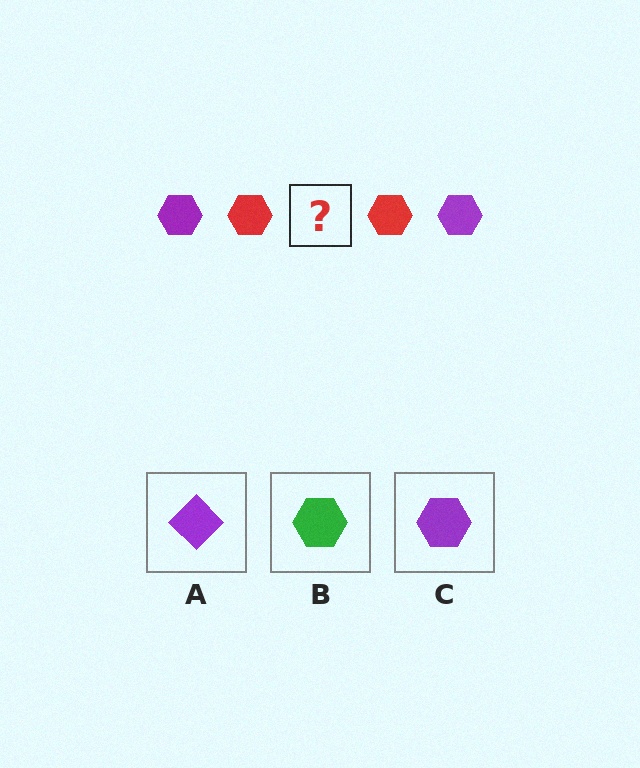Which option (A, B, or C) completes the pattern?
C.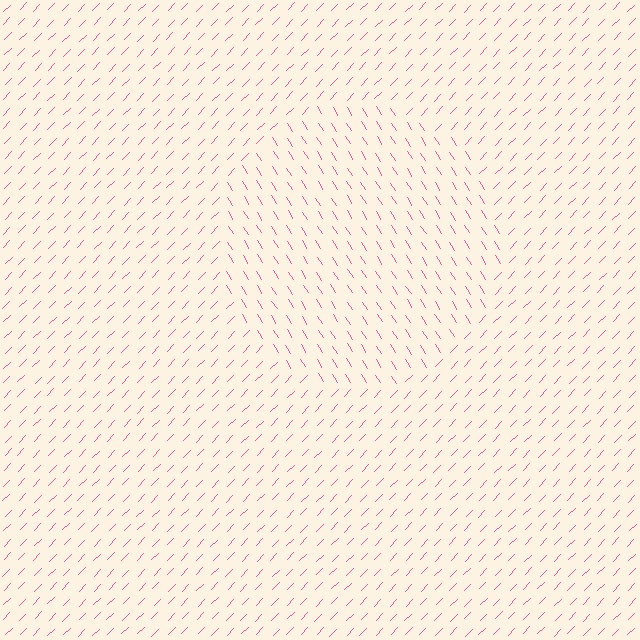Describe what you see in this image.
The image is filled with small pink line segments. A circle region in the image has lines oriented differently from the surrounding lines, creating a visible texture boundary.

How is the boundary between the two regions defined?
The boundary is defined purely by a change in line orientation (approximately 76 degrees difference). All lines are the same color and thickness.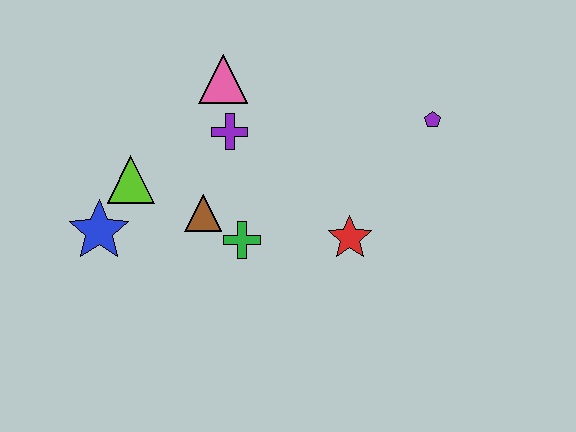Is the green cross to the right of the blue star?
Yes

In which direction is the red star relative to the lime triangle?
The red star is to the right of the lime triangle.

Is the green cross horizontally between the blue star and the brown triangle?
No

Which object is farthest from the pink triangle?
The purple pentagon is farthest from the pink triangle.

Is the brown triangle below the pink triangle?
Yes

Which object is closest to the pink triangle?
The purple cross is closest to the pink triangle.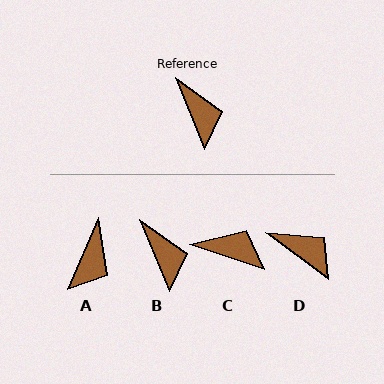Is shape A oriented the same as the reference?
No, it is off by about 45 degrees.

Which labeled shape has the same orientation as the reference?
B.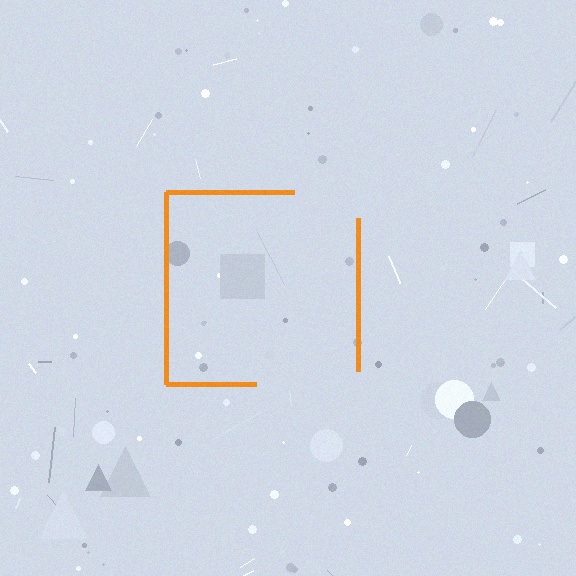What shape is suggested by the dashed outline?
The dashed outline suggests a square.